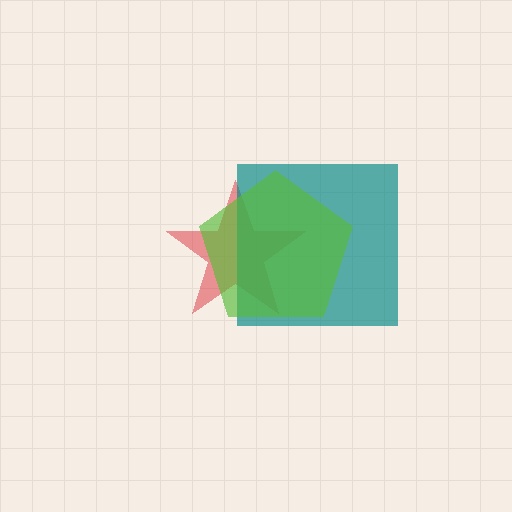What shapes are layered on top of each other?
The layered shapes are: a red star, a teal square, a lime pentagon.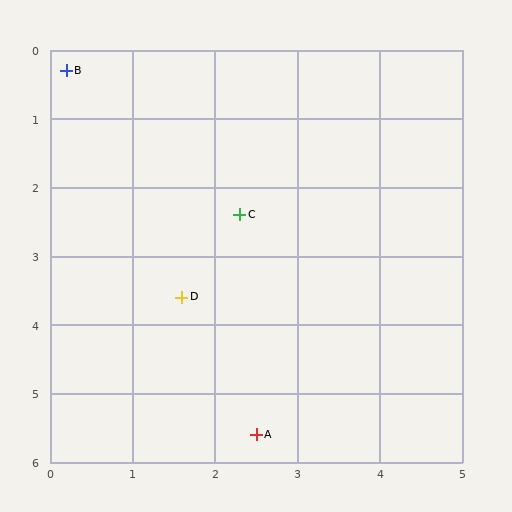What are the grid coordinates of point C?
Point C is at approximately (2.3, 2.4).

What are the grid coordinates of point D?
Point D is at approximately (1.6, 3.6).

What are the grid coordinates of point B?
Point B is at approximately (0.2, 0.3).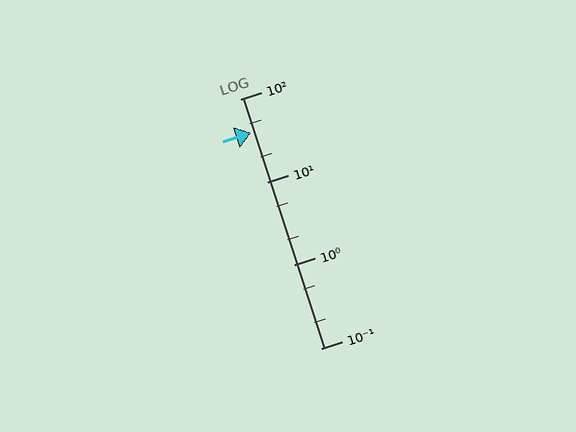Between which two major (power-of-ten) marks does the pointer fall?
The pointer is between 10 and 100.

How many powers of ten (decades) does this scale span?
The scale spans 3 decades, from 0.1 to 100.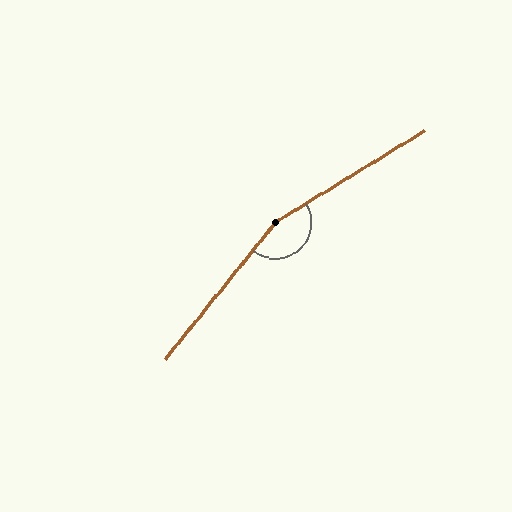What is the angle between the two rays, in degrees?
Approximately 161 degrees.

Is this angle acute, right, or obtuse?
It is obtuse.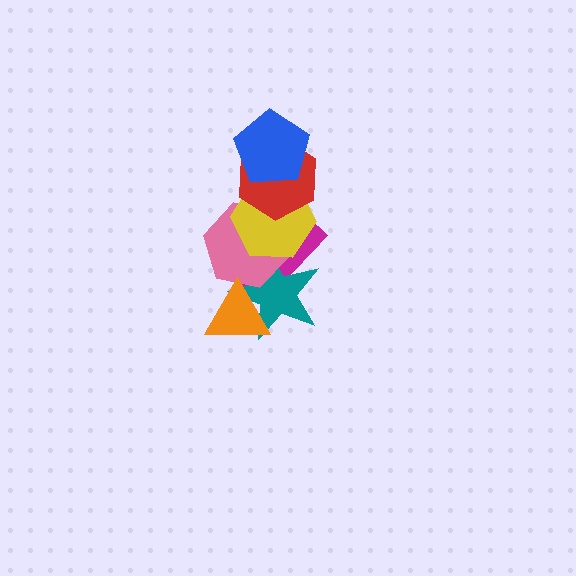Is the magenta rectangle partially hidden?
Yes, it is partially covered by another shape.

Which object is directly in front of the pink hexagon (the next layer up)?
The orange triangle is directly in front of the pink hexagon.